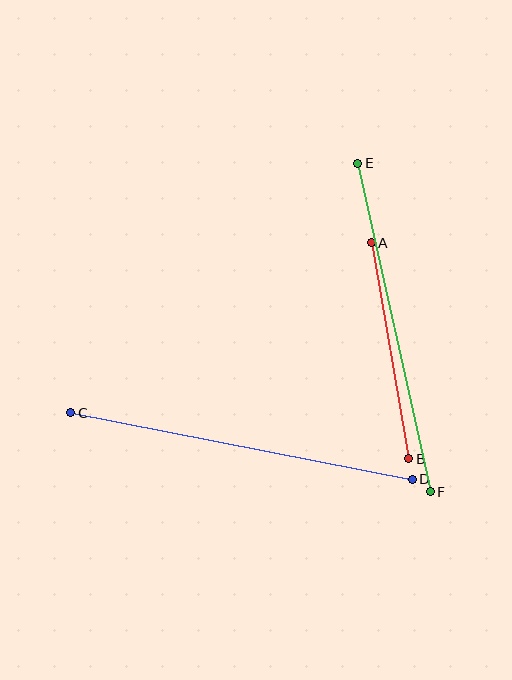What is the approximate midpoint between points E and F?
The midpoint is at approximately (394, 328) pixels.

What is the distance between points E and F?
The distance is approximately 336 pixels.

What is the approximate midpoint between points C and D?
The midpoint is at approximately (241, 446) pixels.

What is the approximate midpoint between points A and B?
The midpoint is at approximately (390, 351) pixels.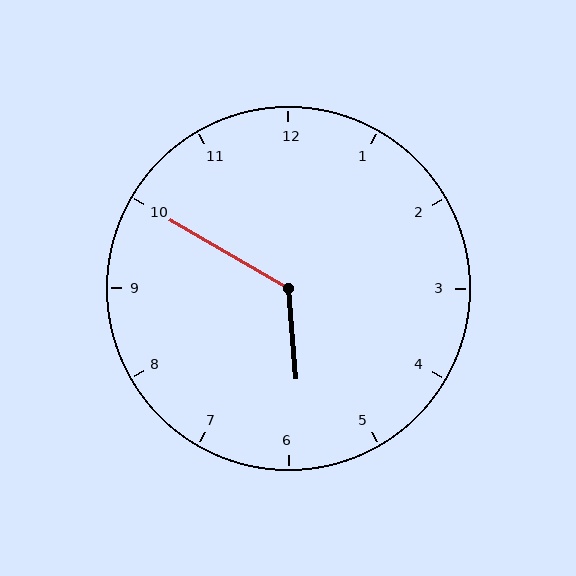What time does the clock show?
5:50.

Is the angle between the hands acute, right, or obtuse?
It is obtuse.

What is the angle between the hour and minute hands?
Approximately 125 degrees.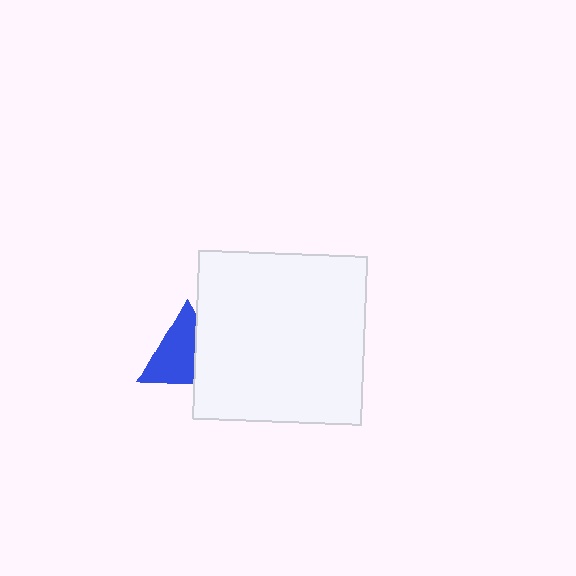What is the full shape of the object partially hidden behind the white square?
The partially hidden object is a blue triangle.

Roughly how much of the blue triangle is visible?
Most of it is visible (roughly 66%).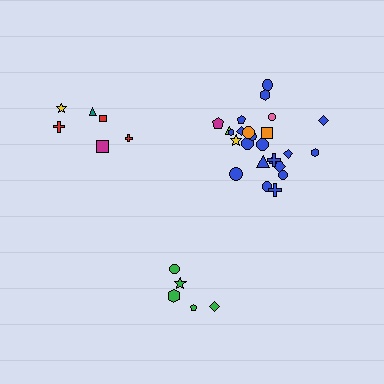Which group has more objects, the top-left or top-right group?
The top-right group.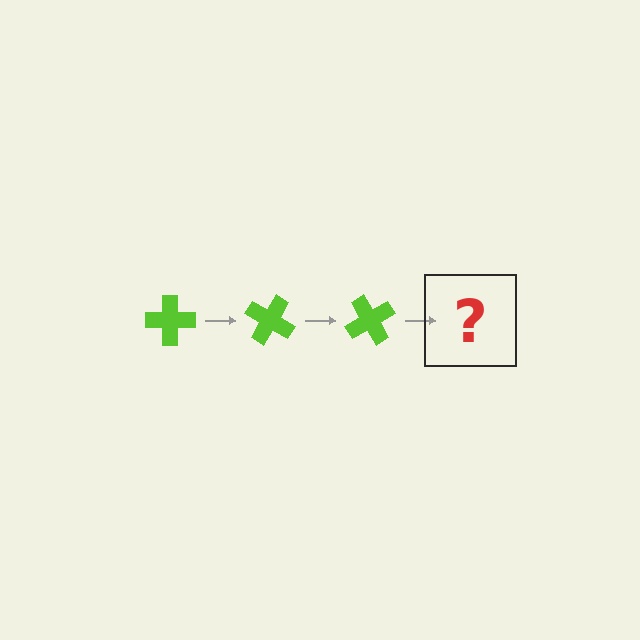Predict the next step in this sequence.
The next step is a lime cross rotated 90 degrees.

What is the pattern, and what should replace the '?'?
The pattern is that the cross rotates 30 degrees each step. The '?' should be a lime cross rotated 90 degrees.